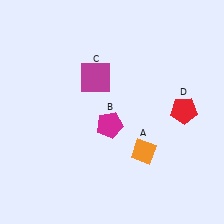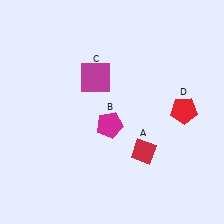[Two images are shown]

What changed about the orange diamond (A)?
In Image 1, A is orange. In Image 2, it changed to red.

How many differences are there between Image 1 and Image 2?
There is 1 difference between the two images.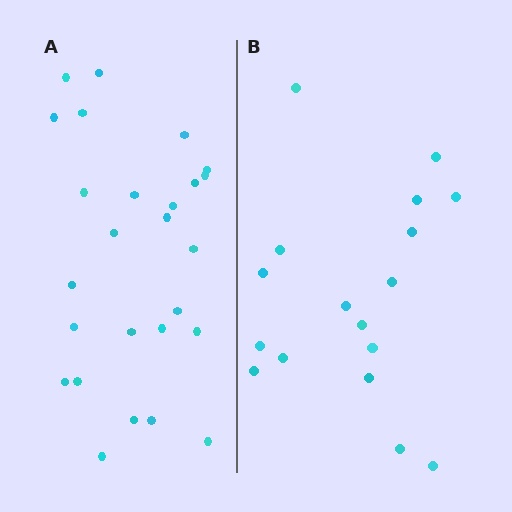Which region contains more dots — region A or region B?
Region A (the left region) has more dots.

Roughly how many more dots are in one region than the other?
Region A has roughly 8 or so more dots than region B.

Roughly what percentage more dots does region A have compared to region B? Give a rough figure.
About 55% more.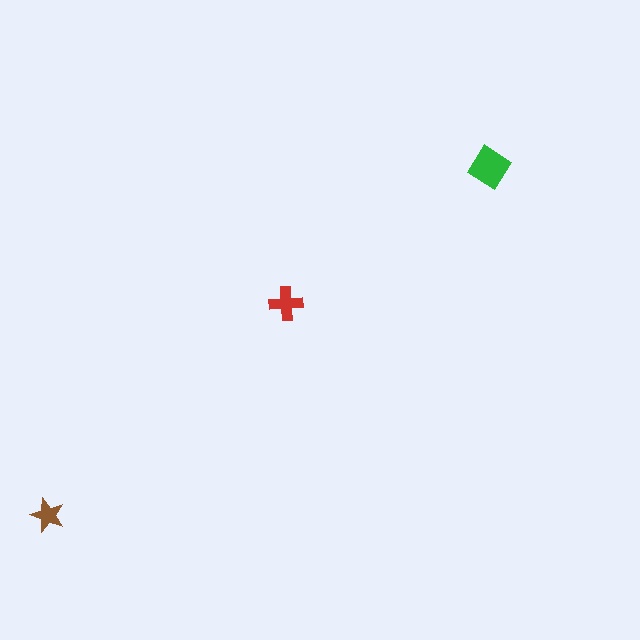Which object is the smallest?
The brown star.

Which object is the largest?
The green diamond.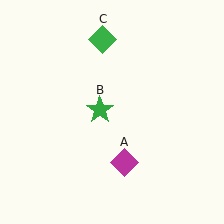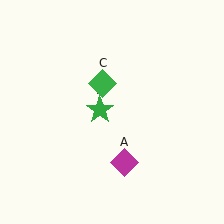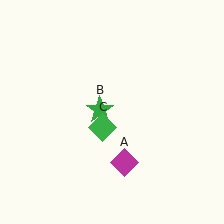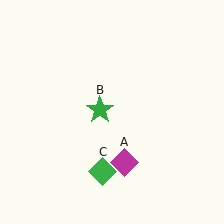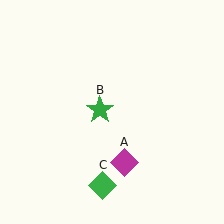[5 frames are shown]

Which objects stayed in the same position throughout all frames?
Magenta diamond (object A) and green star (object B) remained stationary.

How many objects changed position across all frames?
1 object changed position: green diamond (object C).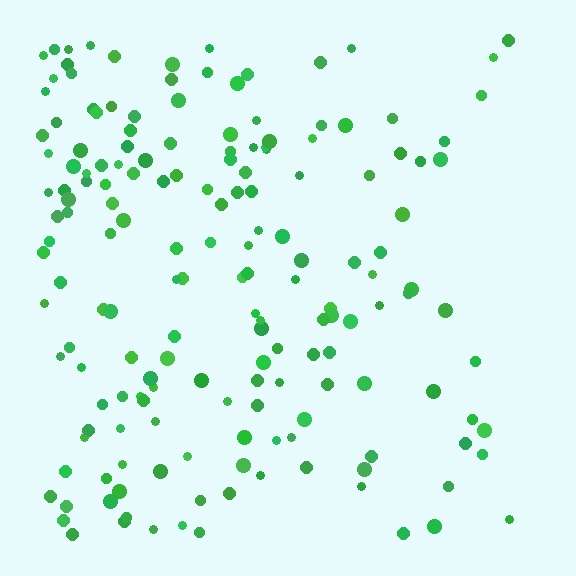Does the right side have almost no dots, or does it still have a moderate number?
Still a moderate number, just noticeably fewer than the left.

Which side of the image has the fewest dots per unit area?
The right.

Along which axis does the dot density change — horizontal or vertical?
Horizontal.